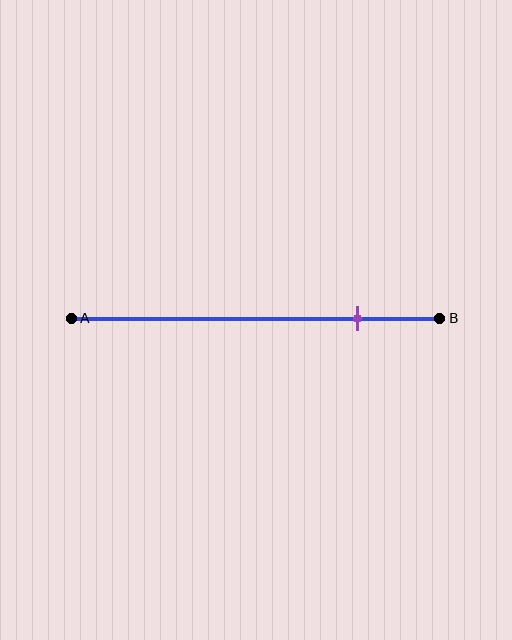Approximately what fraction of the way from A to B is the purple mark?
The purple mark is approximately 80% of the way from A to B.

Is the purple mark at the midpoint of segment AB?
No, the mark is at about 80% from A, not at the 50% midpoint.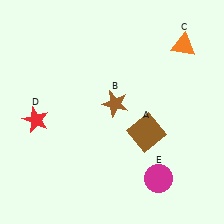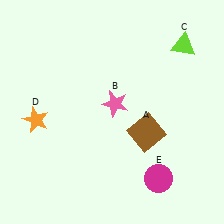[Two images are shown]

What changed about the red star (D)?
In Image 1, D is red. In Image 2, it changed to orange.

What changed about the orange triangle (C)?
In Image 1, C is orange. In Image 2, it changed to lime.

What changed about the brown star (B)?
In Image 1, B is brown. In Image 2, it changed to pink.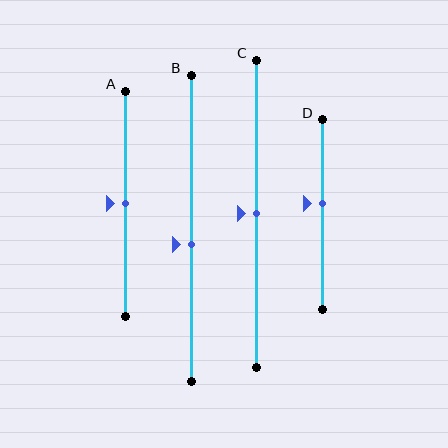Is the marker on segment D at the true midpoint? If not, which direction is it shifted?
No, the marker on segment D is shifted upward by about 6% of the segment length.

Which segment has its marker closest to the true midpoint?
Segment A has its marker closest to the true midpoint.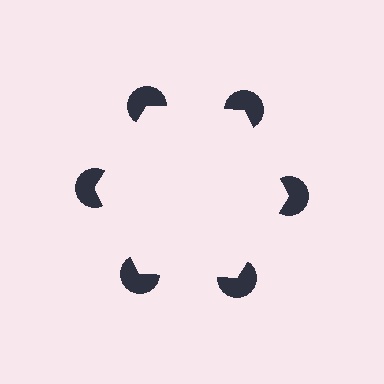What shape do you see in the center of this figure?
An illusory hexagon — its edges are inferred from the aligned wedge cuts in the pac-man discs, not physically drawn.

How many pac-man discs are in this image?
There are 6 — one at each vertex of the illusory hexagon.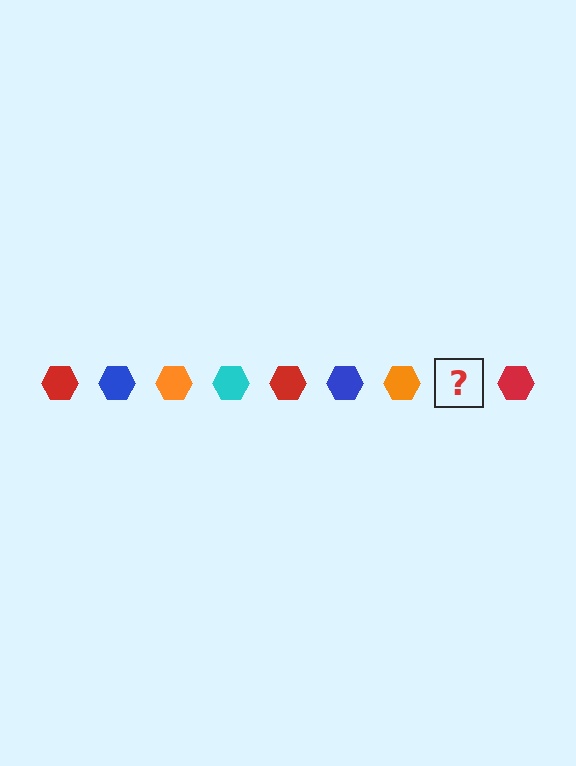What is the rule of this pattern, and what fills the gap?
The rule is that the pattern cycles through red, blue, orange, cyan hexagons. The gap should be filled with a cyan hexagon.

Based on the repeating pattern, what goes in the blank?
The blank should be a cyan hexagon.